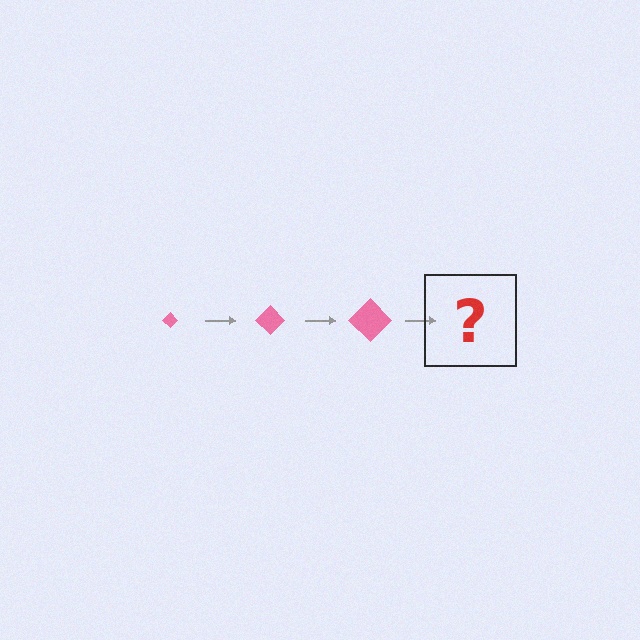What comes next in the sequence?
The next element should be a pink diamond, larger than the previous one.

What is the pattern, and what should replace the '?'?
The pattern is that the diamond gets progressively larger each step. The '?' should be a pink diamond, larger than the previous one.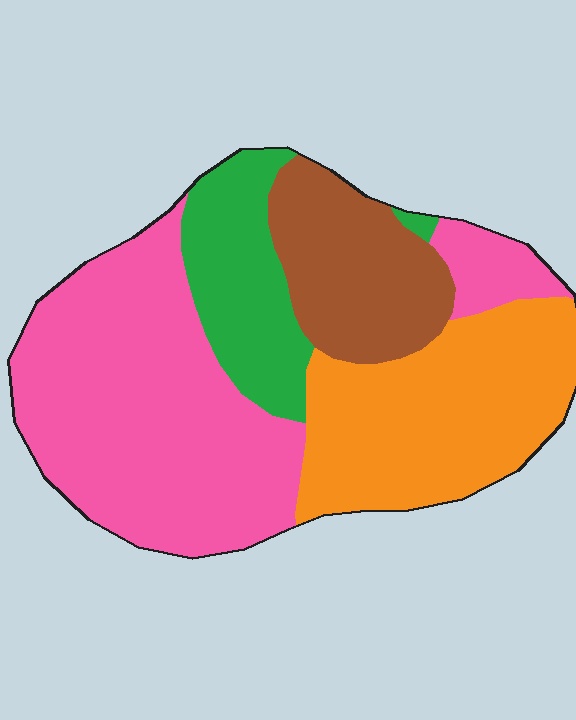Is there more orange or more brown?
Orange.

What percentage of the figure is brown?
Brown takes up less than a sixth of the figure.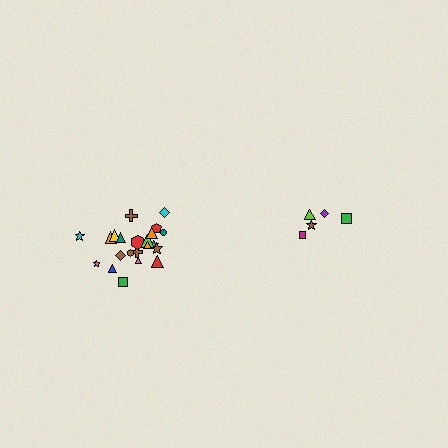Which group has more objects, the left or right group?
The left group.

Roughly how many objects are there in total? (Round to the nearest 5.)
Roughly 25 objects in total.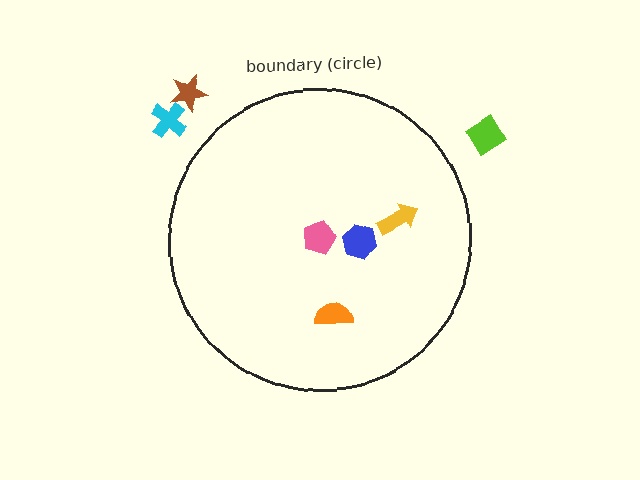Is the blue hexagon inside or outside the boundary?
Inside.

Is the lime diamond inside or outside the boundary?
Outside.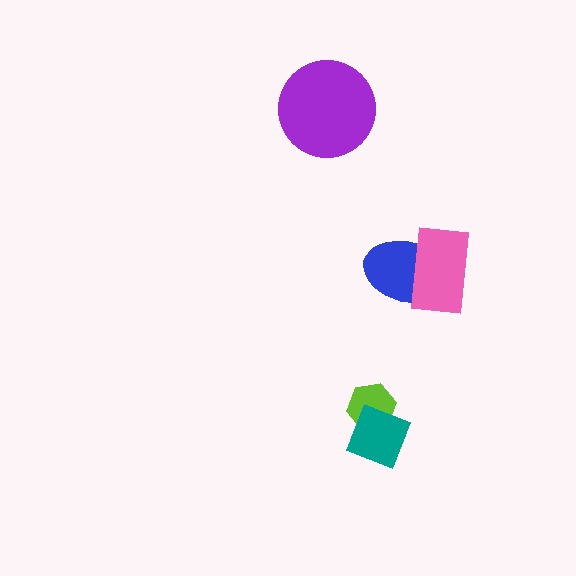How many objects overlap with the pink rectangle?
1 object overlaps with the pink rectangle.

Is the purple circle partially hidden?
No, no other shape covers it.